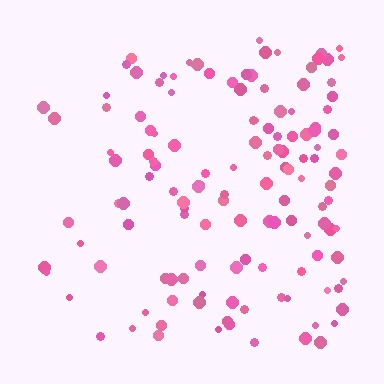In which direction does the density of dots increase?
From left to right, with the right side densest.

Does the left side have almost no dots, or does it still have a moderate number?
Still a moderate number, just noticeably fewer than the right.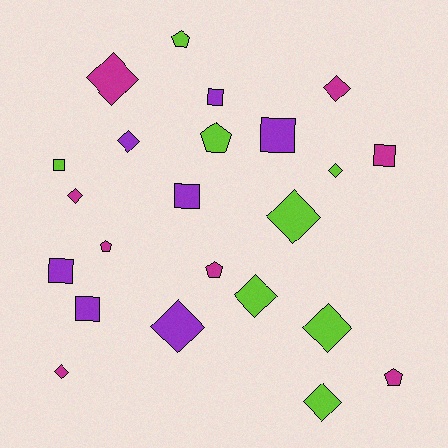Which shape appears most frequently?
Diamond, with 11 objects.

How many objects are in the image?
There are 23 objects.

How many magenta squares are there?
There is 1 magenta square.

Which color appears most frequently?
Magenta, with 8 objects.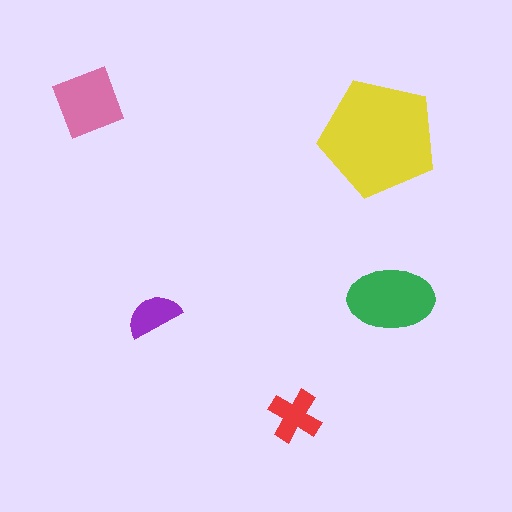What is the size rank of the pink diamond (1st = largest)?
3rd.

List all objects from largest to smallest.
The yellow pentagon, the green ellipse, the pink diamond, the red cross, the purple semicircle.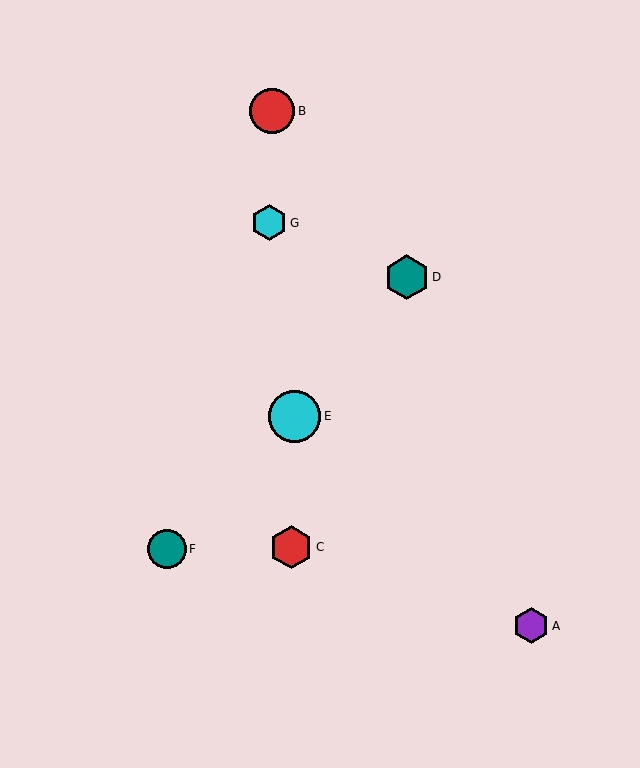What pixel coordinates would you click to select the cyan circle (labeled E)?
Click at (294, 416) to select the cyan circle E.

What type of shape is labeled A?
Shape A is a purple hexagon.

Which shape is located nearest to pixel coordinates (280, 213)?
The cyan hexagon (labeled G) at (269, 223) is nearest to that location.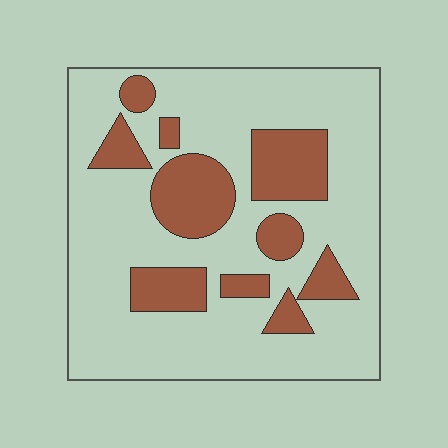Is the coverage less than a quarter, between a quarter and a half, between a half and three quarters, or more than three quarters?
Less than a quarter.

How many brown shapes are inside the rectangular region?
10.